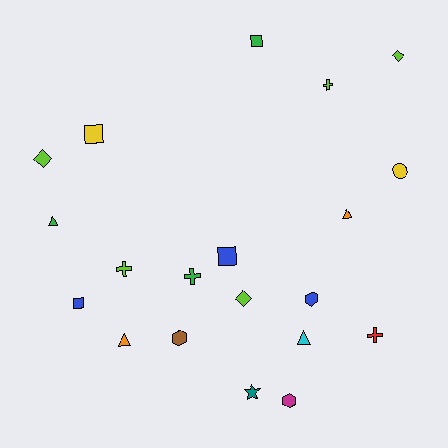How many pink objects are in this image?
There are no pink objects.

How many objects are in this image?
There are 20 objects.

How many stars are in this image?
There is 1 star.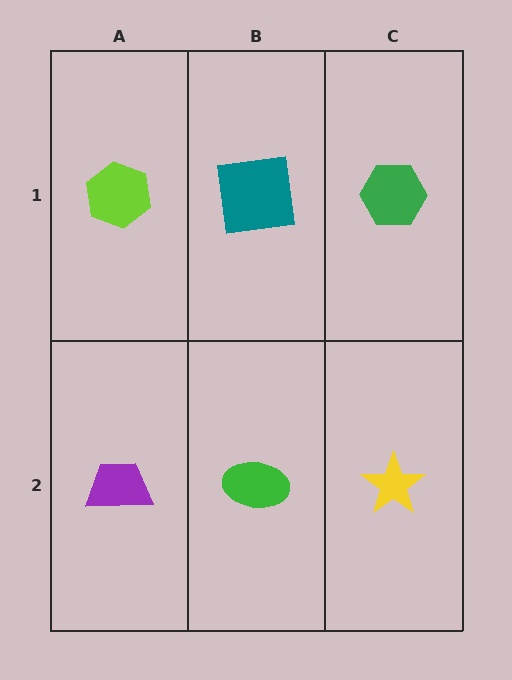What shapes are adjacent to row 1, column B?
A green ellipse (row 2, column B), a lime hexagon (row 1, column A), a green hexagon (row 1, column C).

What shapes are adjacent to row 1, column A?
A purple trapezoid (row 2, column A), a teal square (row 1, column B).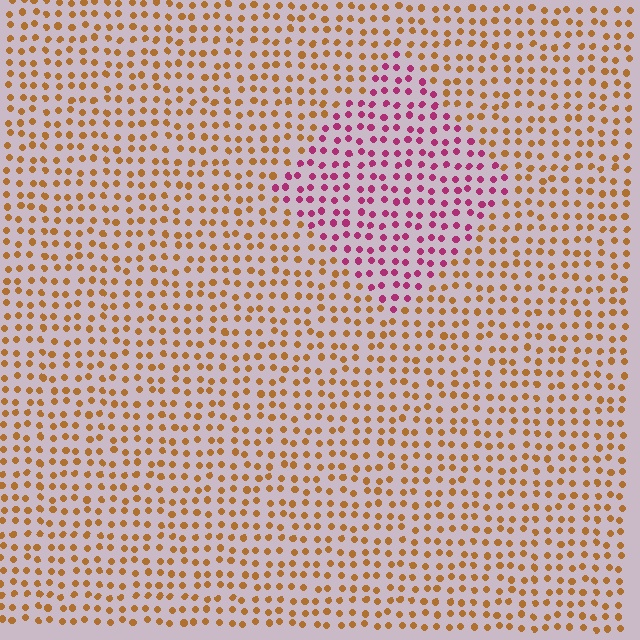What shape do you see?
I see a diamond.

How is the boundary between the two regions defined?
The boundary is defined purely by a slight shift in hue (about 65 degrees). Spacing, size, and orientation are identical on both sides.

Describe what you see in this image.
The image is filled with small brown elements in a uniform arrangement. A diamond-shaped region is visible where the elements are tinted to a slightly different hue, forming a subtle color boundary.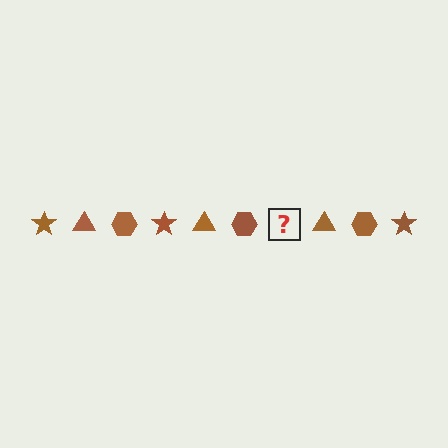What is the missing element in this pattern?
The missing element is a brown star.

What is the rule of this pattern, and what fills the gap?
The rule is that the pattern cycles through star, triangle, hexagon shapes in brown. The gap should be filled with a brown star.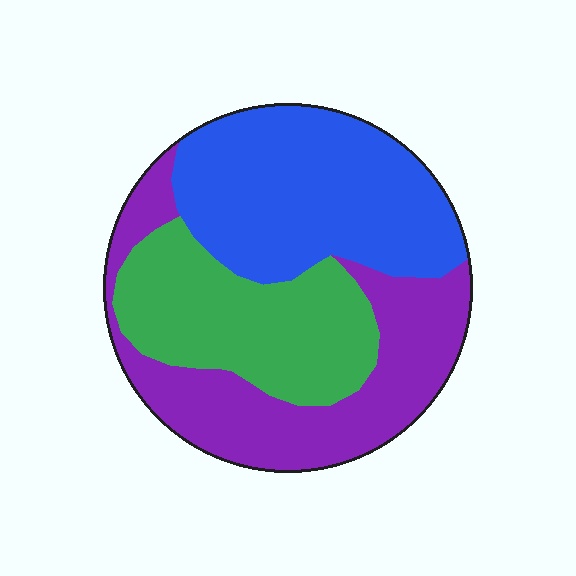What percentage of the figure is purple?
Purple covers about 35% of the figure.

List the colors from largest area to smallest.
From largest to smallest: blue, purple, green.